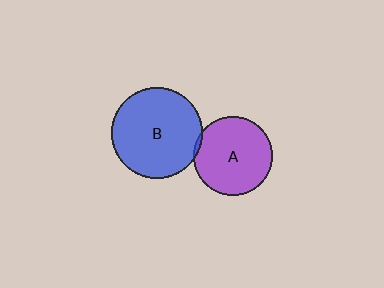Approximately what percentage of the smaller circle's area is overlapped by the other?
Approximately 5%.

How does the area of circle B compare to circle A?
Approximately 1.3 times.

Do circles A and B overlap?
Yes.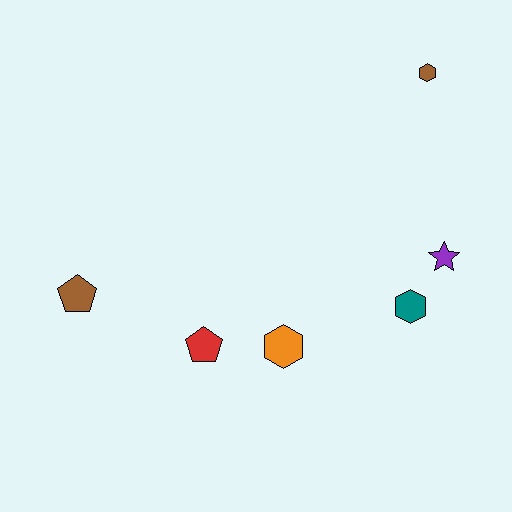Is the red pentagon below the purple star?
Yes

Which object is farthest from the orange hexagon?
The brown hexagon is farthest from the orange hexagon.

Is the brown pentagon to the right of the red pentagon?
No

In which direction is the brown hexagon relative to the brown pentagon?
The brown hexagon is to the right of the brown pentagon.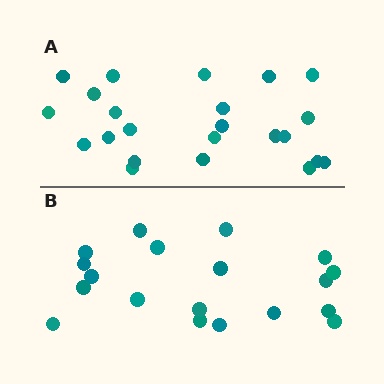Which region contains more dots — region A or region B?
Region A (the top region) has more dots.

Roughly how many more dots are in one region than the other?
Region A has about 4 more dots than region B.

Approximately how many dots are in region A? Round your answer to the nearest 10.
About 20 dots. (The exact count is 23, which rounds to 20.)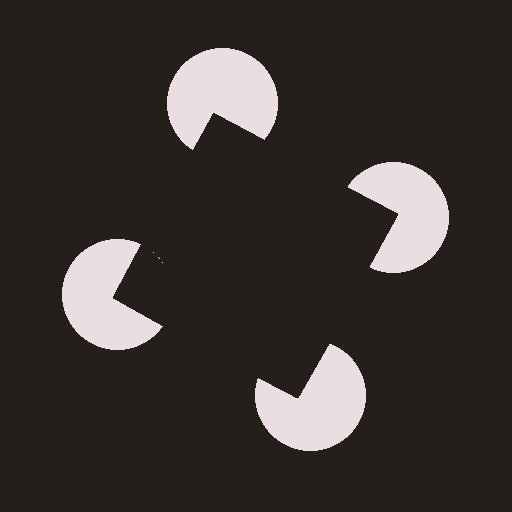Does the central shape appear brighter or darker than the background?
It typically appears slightly darker than the background, even though no actual brightness change is drawn.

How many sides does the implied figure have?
4 sides.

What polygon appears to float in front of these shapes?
An illusory square — its edges are inferred from the aligned wedge cuts in the pac-man discs, not physically drawn.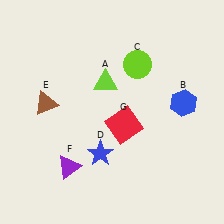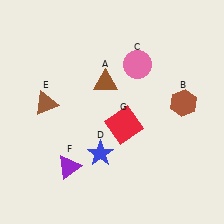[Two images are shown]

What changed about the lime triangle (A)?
In Image 1, A is lime. In Image 2, it changed to brown.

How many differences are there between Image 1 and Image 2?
There are 3 differences between the two images.